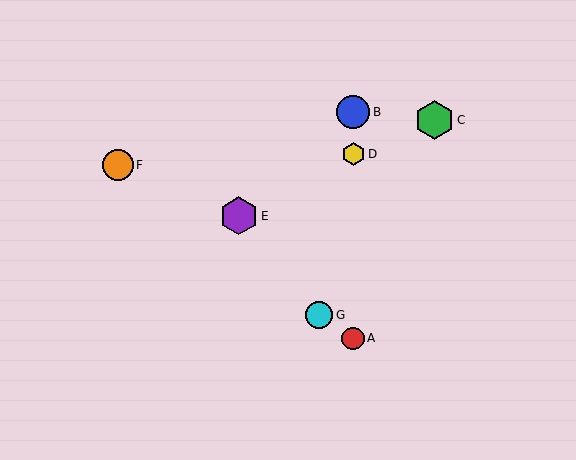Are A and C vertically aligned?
No, A is at x≈353 and C is at x≈435.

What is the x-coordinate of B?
Object B is at x≈353.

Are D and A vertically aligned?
Yes, both are at x≈353.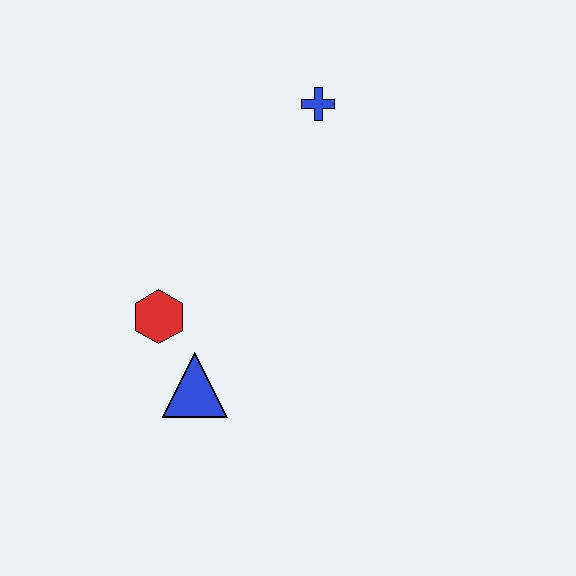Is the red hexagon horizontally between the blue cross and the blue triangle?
No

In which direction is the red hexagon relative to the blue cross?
The red hexagon is below the blue cross.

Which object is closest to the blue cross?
The red hexagon is closest to the blue cross.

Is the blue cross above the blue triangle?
Yes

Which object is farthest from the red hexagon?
The blue cross is farthest from the red hexagon.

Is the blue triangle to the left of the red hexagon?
No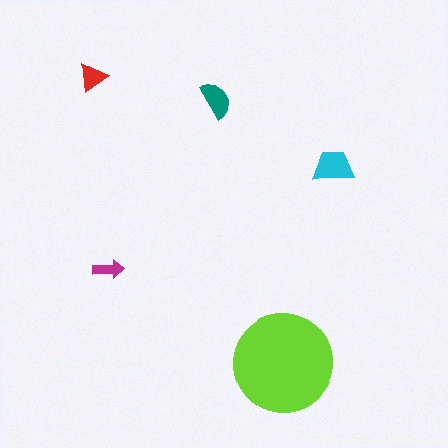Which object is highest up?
The red triangle is topmost.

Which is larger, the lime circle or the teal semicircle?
The lime circle.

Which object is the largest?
The lime circle.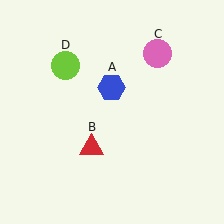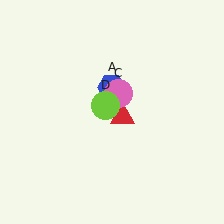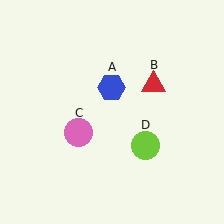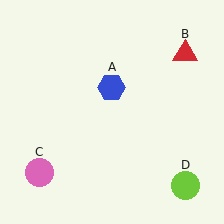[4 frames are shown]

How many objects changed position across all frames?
3 objects changed position: red triangle (object B), pink circle (object C), lime circle (object D).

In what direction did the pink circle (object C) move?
The pink circle (object C) moved down and to the left.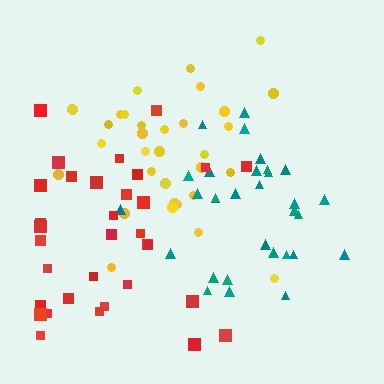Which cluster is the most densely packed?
Teal.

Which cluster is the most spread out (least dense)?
Yellow.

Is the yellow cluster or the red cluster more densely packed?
Red.